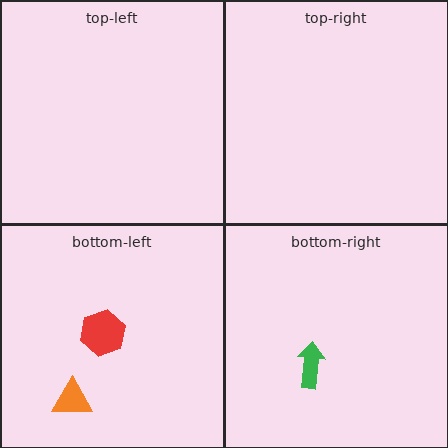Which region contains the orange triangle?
The bottom-left region.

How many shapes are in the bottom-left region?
2.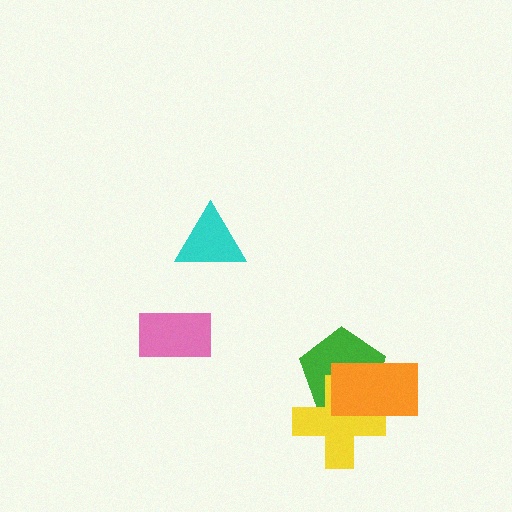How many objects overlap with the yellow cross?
2 objects overlap with the yellow cross.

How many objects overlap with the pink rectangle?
0 objects overlap with the pink rectangle.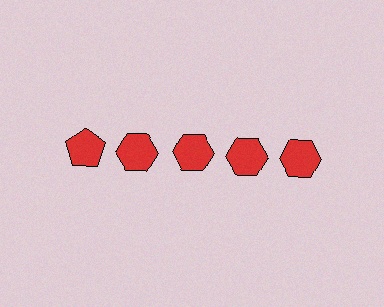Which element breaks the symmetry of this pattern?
The red pentagon in the top row, leftmost column breaks the symmetry. All other shapes are red hexagons.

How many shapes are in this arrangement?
There are 5 shapes arranged in a grid pattern.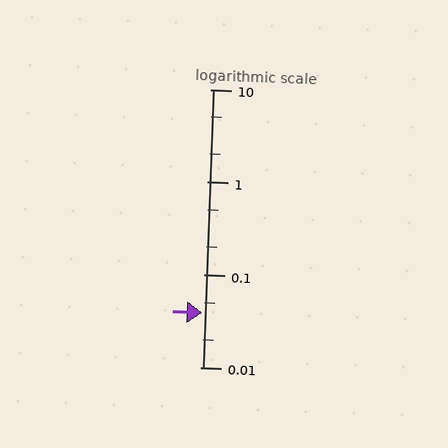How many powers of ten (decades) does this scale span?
The scale spans 3 decades, from 0.01 to 10.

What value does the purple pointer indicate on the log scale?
The pointer indicates approximately 0.039.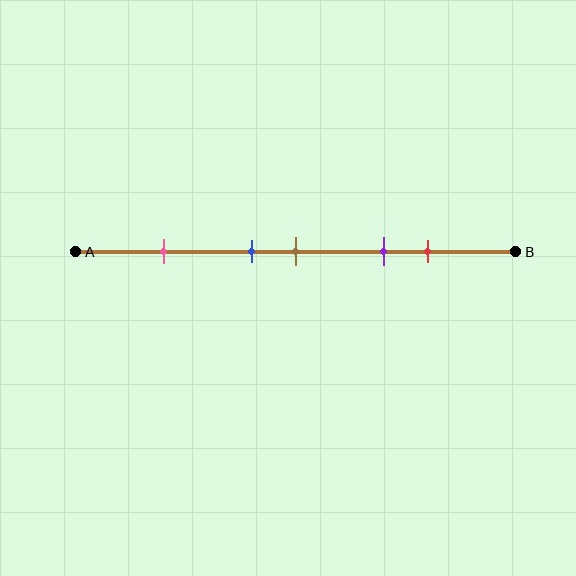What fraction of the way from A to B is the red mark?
The red mark is approximately 80% (0.8) of the way from A to B.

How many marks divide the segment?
There are 5 marks dividing the segment.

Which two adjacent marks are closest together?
The blue and brown marks are the closest adjacent pair.